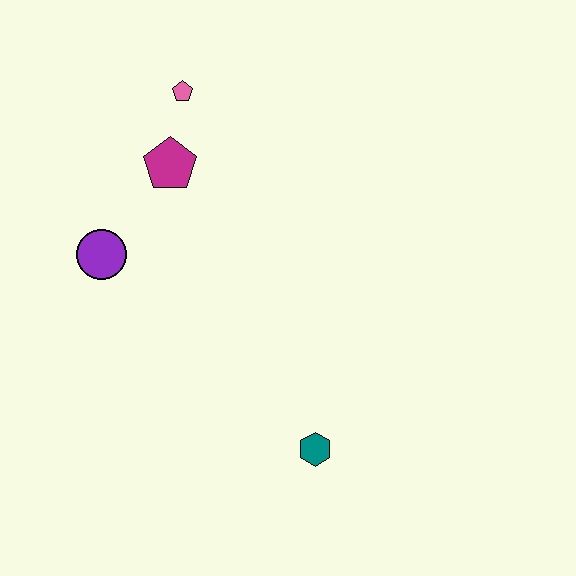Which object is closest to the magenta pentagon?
The pink pentagon is closest to the magenta pentagon.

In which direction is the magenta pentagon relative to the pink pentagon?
The magenta pentagon is below the pink pentagon.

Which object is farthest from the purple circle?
The teal hexagon is farthest from the purple circle.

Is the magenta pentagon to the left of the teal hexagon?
Yes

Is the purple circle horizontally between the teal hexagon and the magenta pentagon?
No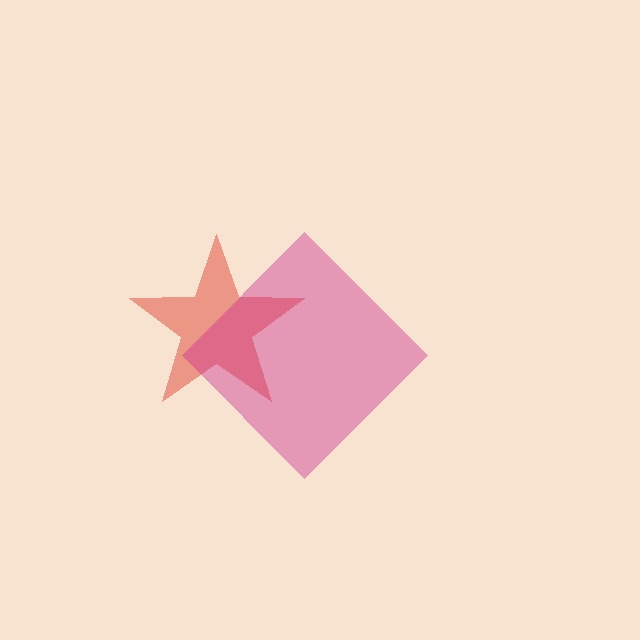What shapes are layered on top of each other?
The layered shapes are: a red star, a magenta diamond.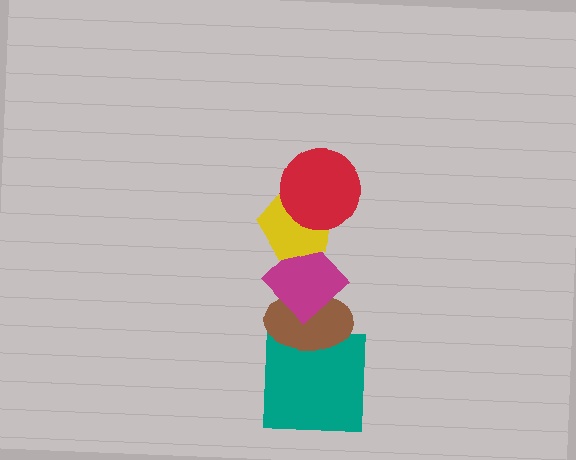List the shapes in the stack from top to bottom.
From top to bottom: the red circle, the yellow pentagon, the magenta diamond, the brown ellipse, the teal square.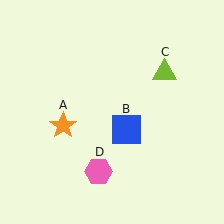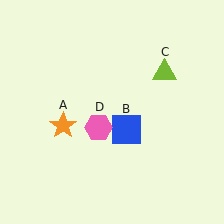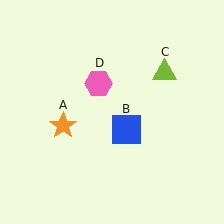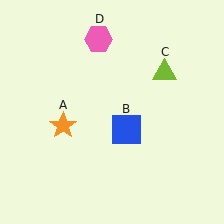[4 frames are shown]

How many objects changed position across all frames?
1 object changed position: pink hexagon (object D).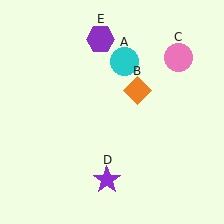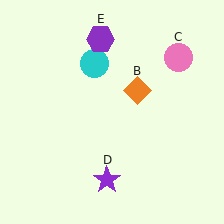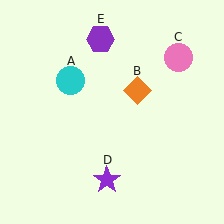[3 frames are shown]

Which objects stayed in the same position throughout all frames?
Orange diamond (object B) and pink circle (object C) and purple star (object D) and purple hexagon (object E) remained stationary.